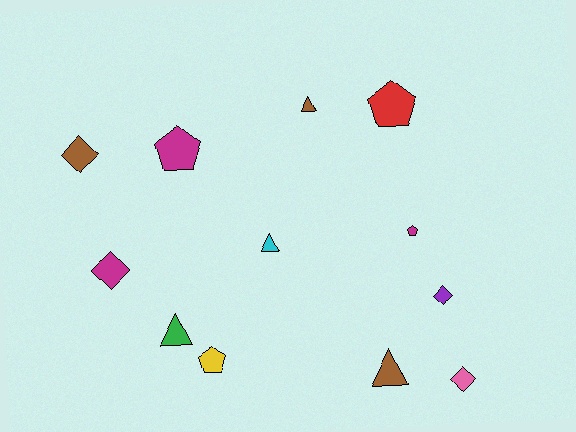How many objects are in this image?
There are 12 objects.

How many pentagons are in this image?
There are 4 pentagons.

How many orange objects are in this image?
There are no orange objects.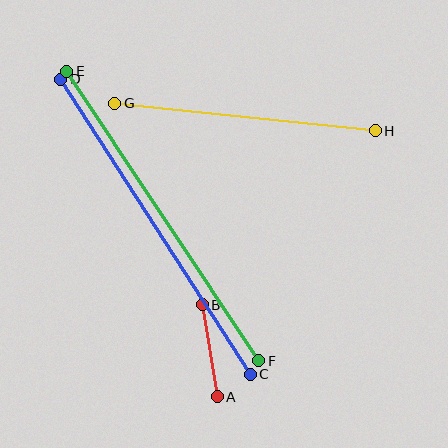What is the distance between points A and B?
The distance is approximately 93 pixels.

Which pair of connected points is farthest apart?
Points C and D are farthest apart.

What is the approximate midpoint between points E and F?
The midpoint is at approximately (163, 216) pixels.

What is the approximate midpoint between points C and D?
The midpoint is at approximately (155, 227) pixels.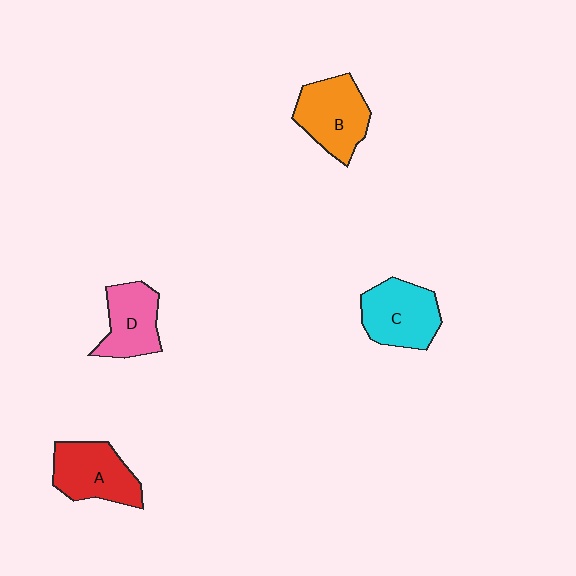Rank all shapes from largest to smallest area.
From largest to smallest: B (orange), C (cyan), A (red), D (pink).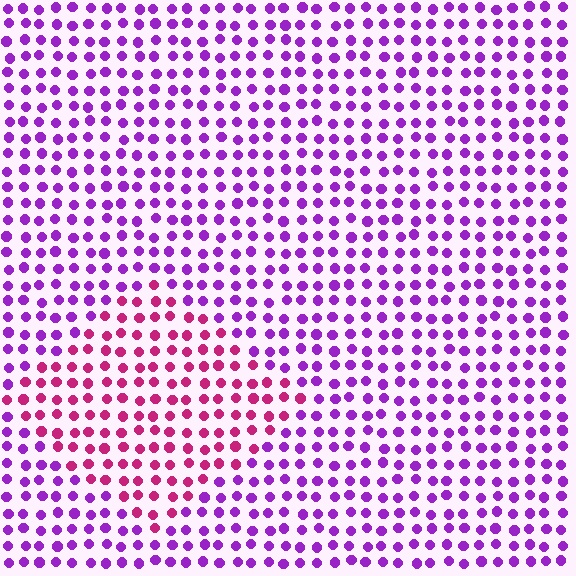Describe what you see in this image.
The image is filled with small purple elements in a uniform arrangement. A diamond-shaped region is visible where the elements are tinted to a slightly different hue, forming a subtle color boundary.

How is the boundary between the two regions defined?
The boundary is defined purely by a slight shift in hue (about 44 degrees). Spacing, size, and orientation are identical on both sides.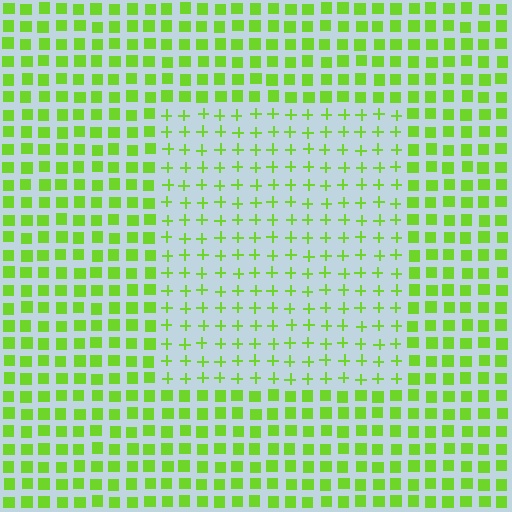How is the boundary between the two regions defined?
The boundary is defined by a change in element shape: plus signs inside vs. squares outside. All elements share the same color and spacing.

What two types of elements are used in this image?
The image uses plus signs inside the rectangle region and squares outside it.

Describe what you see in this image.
The image is filled with small lime elements arranged in a uniform grid. A rectangle-shaped region contains plus signs, while the surrounding area contains squares. The boundary is defined purely by the change in element shape.